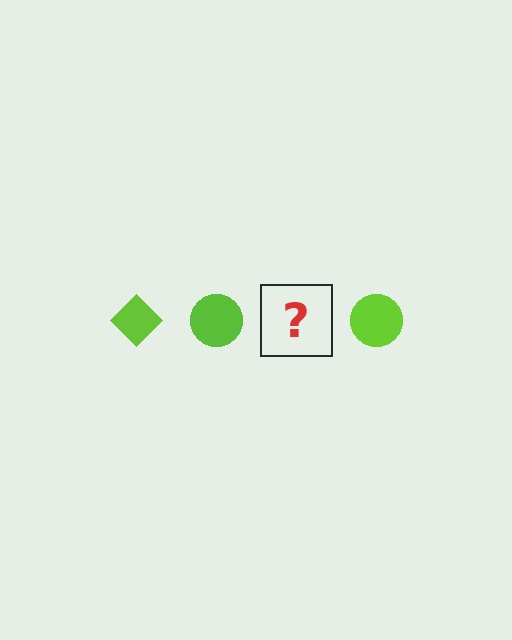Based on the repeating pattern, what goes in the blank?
The blank should be a lime diamond.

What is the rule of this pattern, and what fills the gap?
The rule is that the pattern cycles through diamond, circle shapes in lime. The gap should be filled with a lime diamond.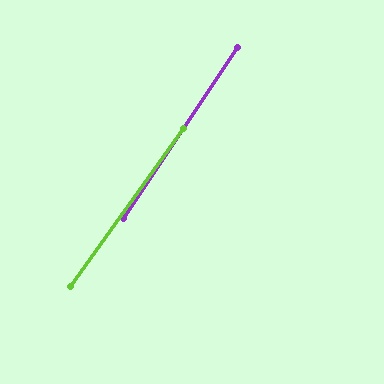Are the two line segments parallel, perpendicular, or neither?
Parallel — their directions differ by only 1.8°.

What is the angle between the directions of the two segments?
Approximately 2 degrees.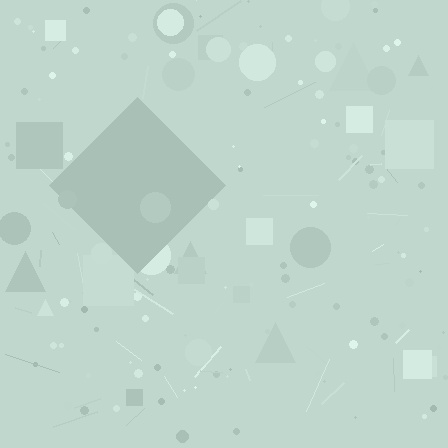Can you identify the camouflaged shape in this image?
The camouflaged shape is a diamond.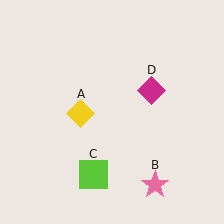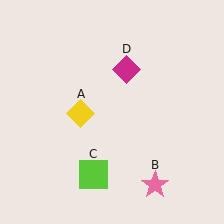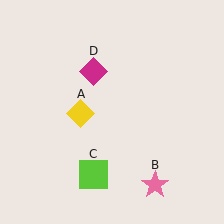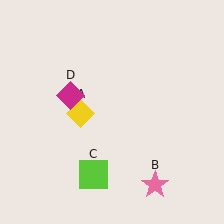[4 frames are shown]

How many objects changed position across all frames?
1 object changed position: magenta diamond (object D).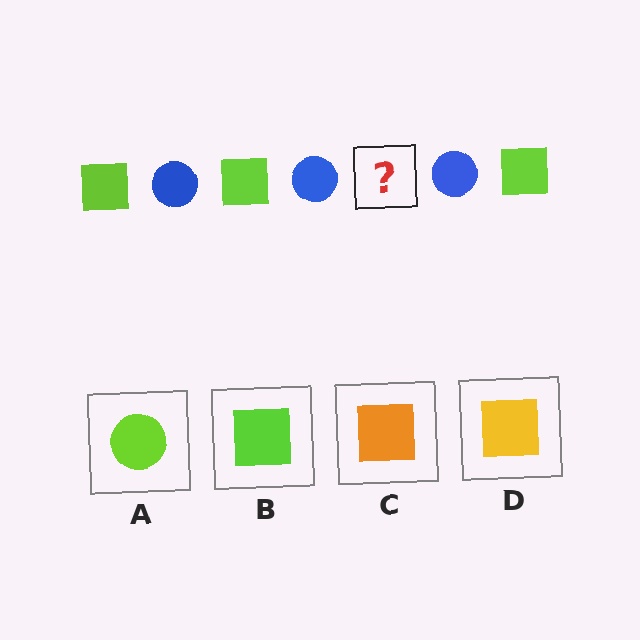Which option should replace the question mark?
Option B.